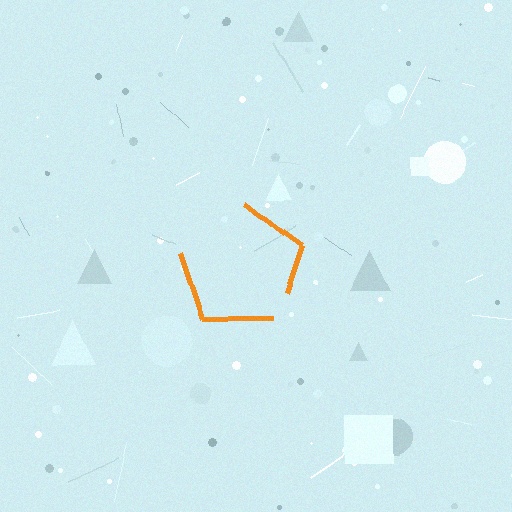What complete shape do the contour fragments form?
The contour fragments form a pentagon.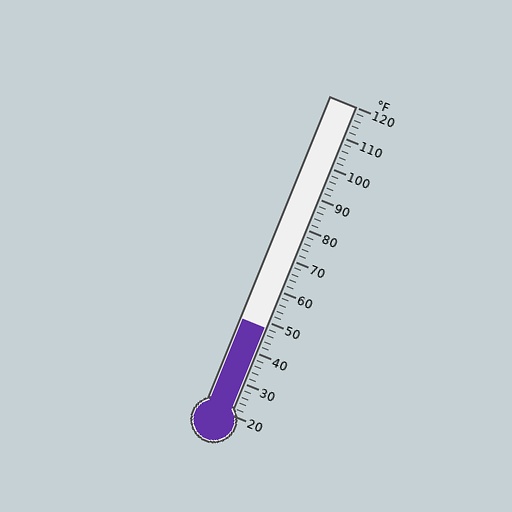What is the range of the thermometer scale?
The thermometer scale ranges from 20°F to 120°F.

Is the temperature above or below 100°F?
The temperature is below 100°F.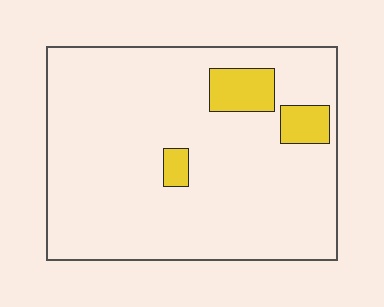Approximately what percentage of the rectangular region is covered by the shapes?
Approximately 10%.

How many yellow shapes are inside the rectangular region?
3.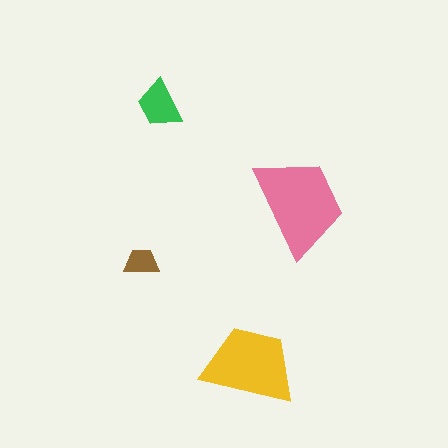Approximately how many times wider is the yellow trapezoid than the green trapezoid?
About 2 times wider.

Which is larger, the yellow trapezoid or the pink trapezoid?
The pink one.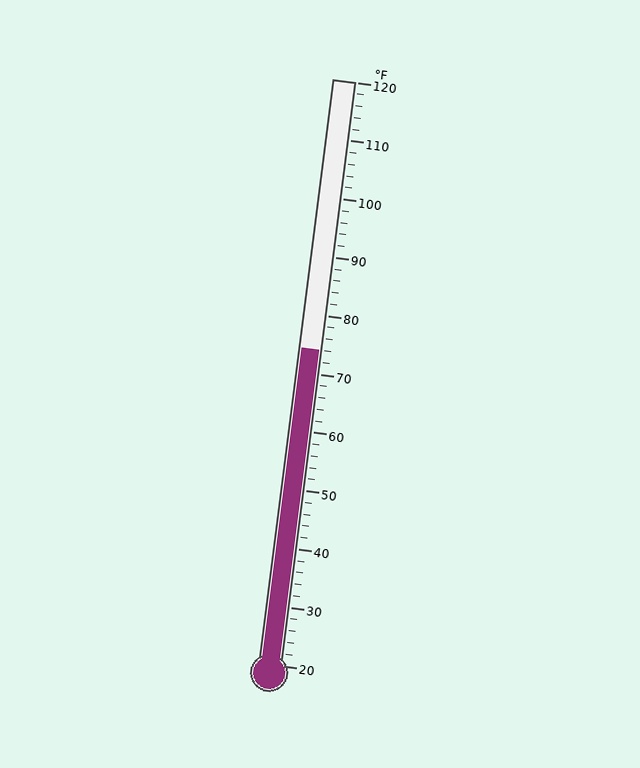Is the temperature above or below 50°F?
The temperature is above 50°F.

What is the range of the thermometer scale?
The thermometer scale ranges from 20°F to 120°F.